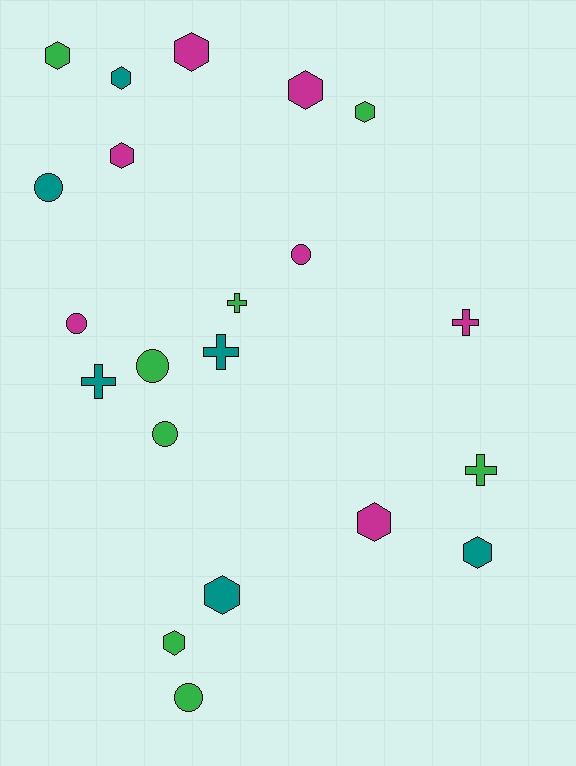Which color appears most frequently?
Green, with 8 objects.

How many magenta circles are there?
There are 2 magenta circles.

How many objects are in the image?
There are 21 objects.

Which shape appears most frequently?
Hexagon, with 10 objects.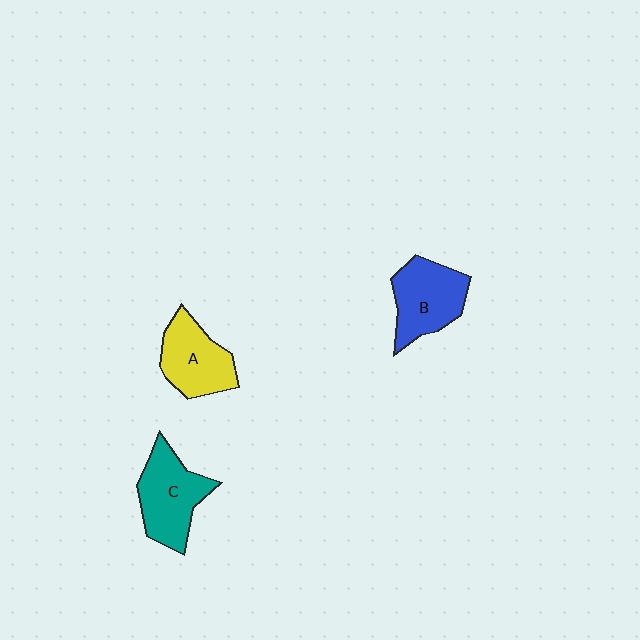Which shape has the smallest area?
Shape A (yellow).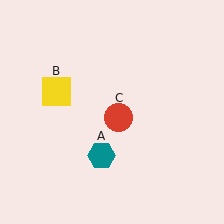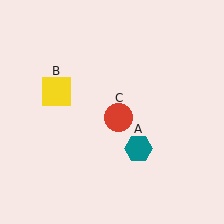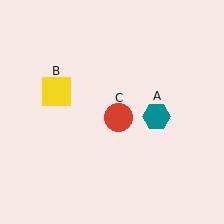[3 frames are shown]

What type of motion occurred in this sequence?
The teal hexagon (object A) rotated counterclockwise around the center of the scene.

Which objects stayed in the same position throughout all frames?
Yellow square (object B) and red circle (object C) remained stationary.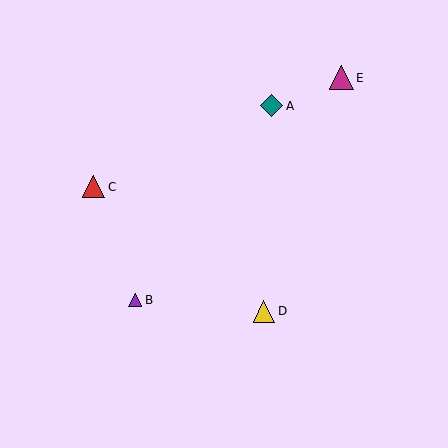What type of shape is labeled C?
Shape C is a red triangle.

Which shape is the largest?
The magenta triangle (labeled E) is the largest.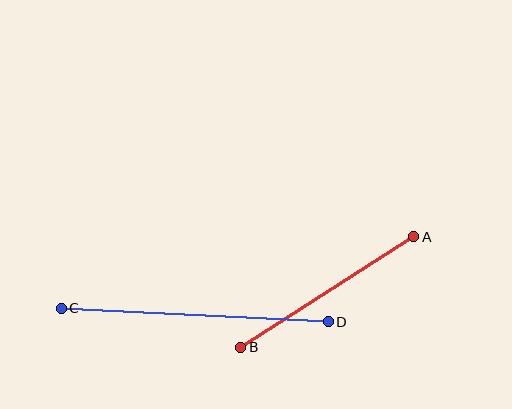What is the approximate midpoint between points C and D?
The midpoint is at approximately (195, 315) pixels.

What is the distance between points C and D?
The distance is approximately 267 pixels.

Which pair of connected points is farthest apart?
Points C and D are farthest apart.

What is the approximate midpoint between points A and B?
The midpoint is at approximately (327, 292) pixels.